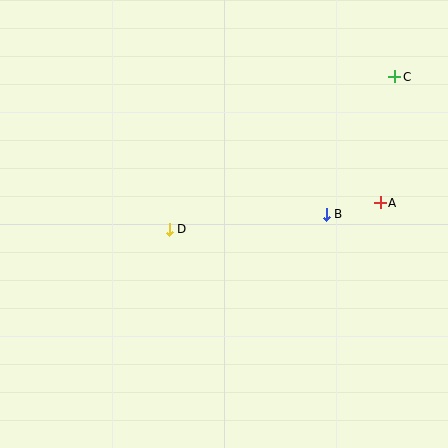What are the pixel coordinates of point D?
Point D is at (169, 229).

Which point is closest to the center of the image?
Point D at (169, 229) is closest to the center.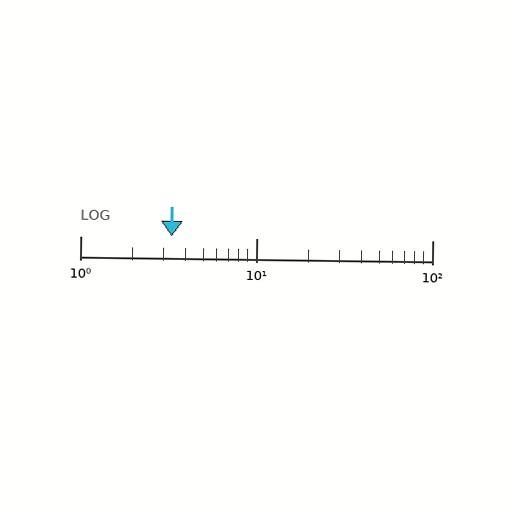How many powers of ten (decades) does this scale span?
The scale spans 2 decades, from 1 to 100.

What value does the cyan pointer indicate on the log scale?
The pointer indicates approximately 3.3.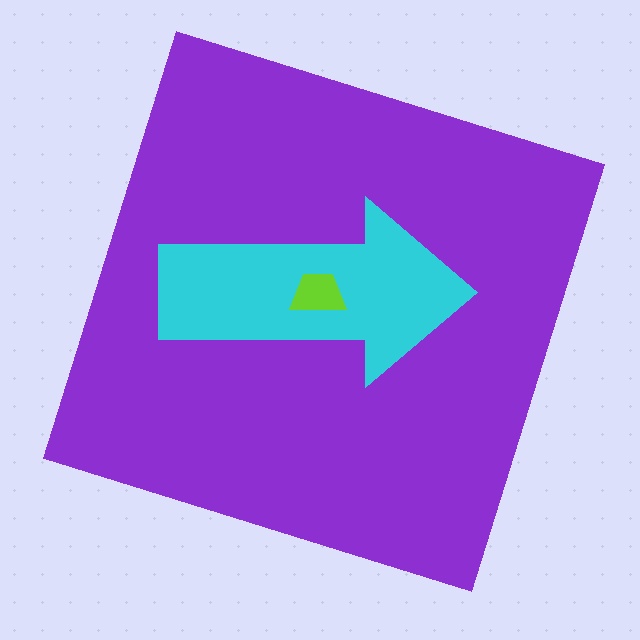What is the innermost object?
The lime trapezoid.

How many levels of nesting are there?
3.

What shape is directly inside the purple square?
The cyan arrow.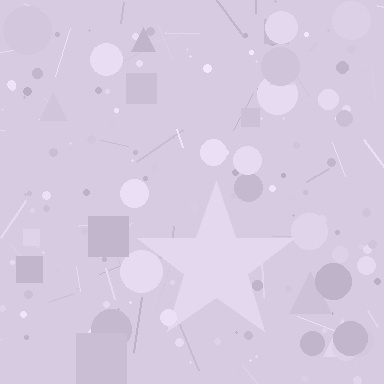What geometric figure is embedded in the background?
A star is embedded in the background.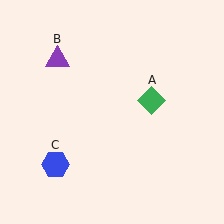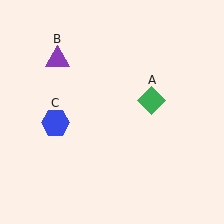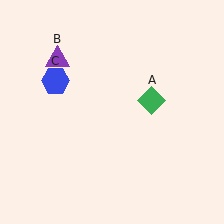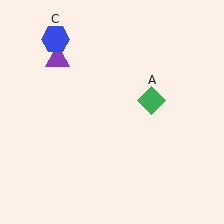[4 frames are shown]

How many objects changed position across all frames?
1 object changed position: blue hexagon (object C).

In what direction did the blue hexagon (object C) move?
The blue hexagon (object C) moved up.